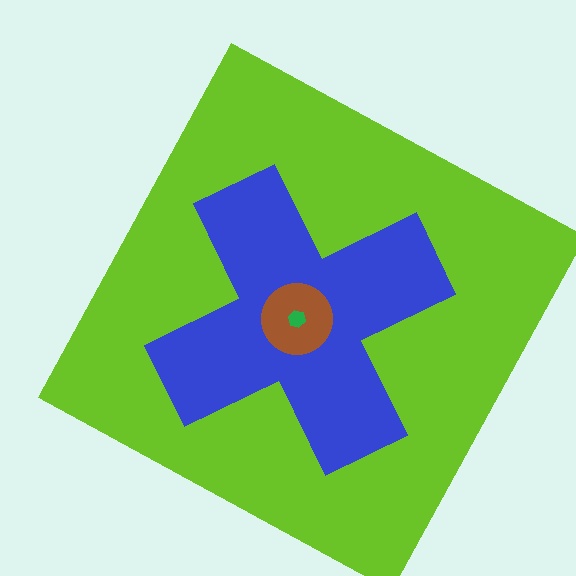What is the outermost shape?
The lime square.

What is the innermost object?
The green hexagon.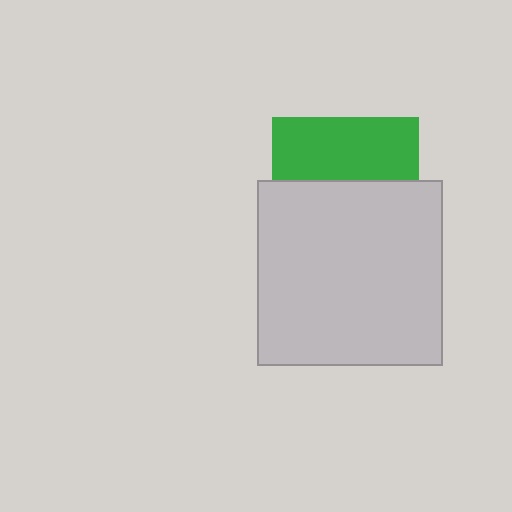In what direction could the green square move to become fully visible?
The green square could move up. That would shift it out from behind the light gray square entirely.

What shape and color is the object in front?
The object in front is a light gray square.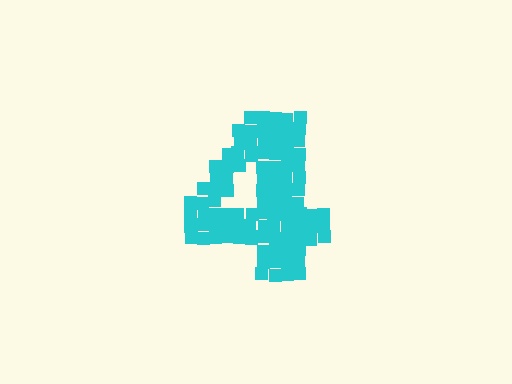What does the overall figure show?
The overall figure shows the digit 4.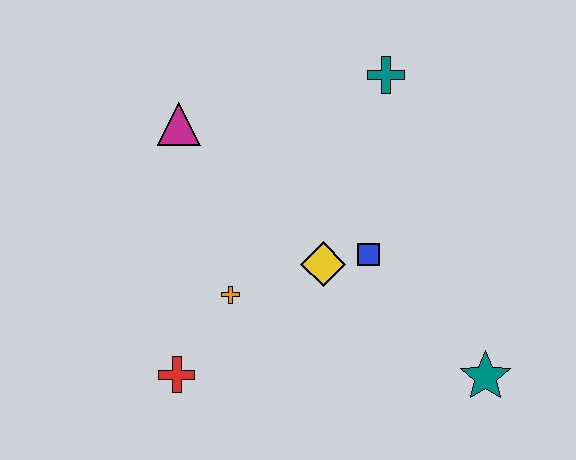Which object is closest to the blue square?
The yellow diamond is closest to the blue square.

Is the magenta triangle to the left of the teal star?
Yes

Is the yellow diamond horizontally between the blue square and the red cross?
Yes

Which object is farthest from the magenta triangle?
The teal star is farthest from the magenta triangle.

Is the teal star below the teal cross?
Yes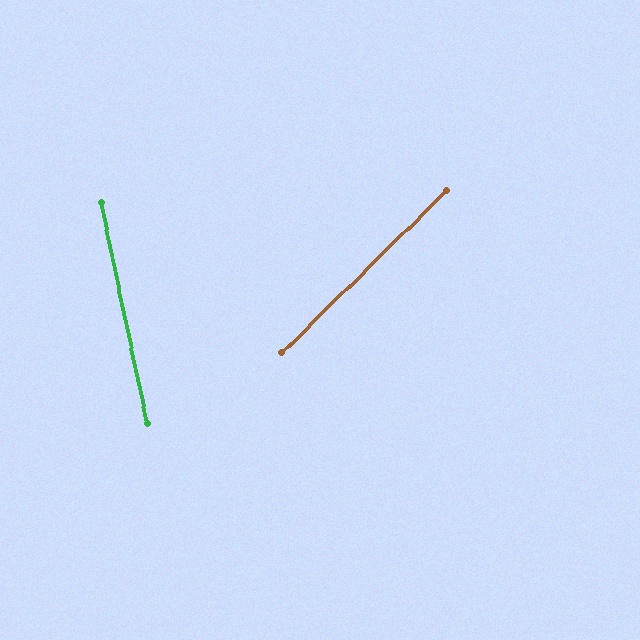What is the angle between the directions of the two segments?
Approximately 57 degrees.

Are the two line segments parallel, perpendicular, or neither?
Neither parallel nor perpendicular — they differ by about 57°.